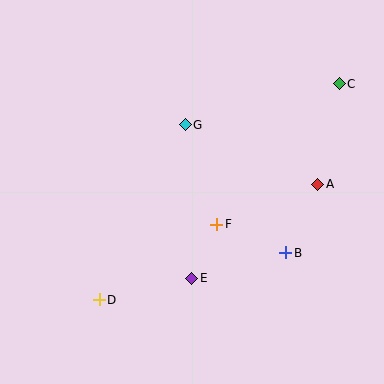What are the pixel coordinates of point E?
Point E is at (192, 278).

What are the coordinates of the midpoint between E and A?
The midpoint between E and A is at (255, 231).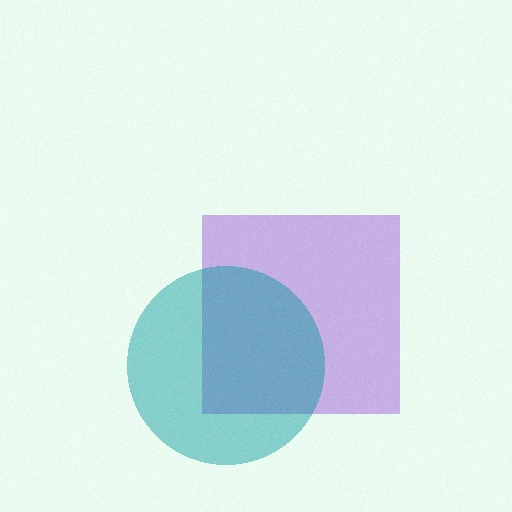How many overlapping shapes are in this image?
There are 2 overlapping shapes in the image.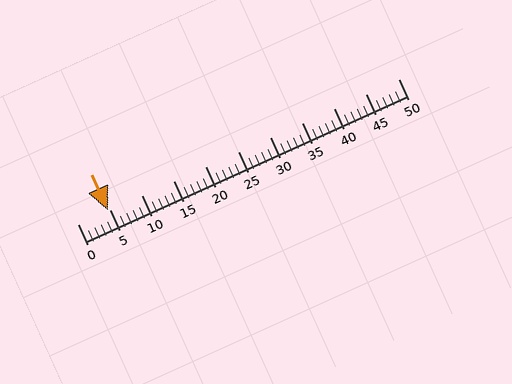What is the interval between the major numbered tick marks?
The major tick marks are spaced 5 units apart.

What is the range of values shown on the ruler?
The ruler shows values from 0 to 50.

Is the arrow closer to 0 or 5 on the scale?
The arrow is closer to 5.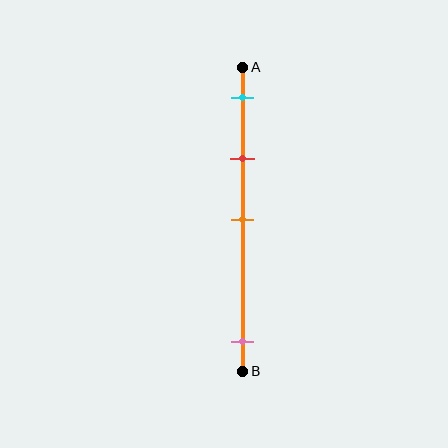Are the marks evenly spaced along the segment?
No, the marks are not evenly spaced.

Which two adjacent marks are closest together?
The cyan and red marks are the closest adjacent pair.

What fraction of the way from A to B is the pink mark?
The pink mark is approximately 90% (0.9) of the way from A to B.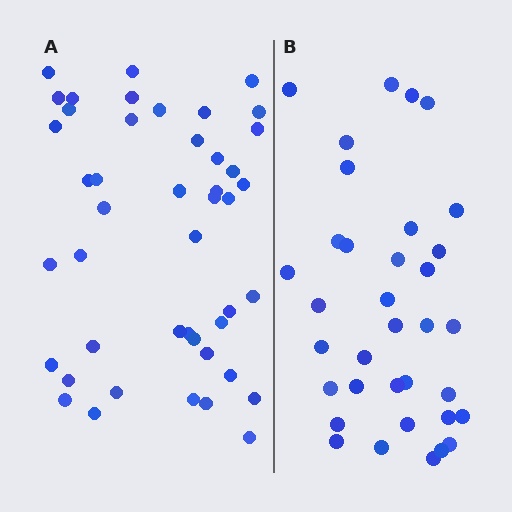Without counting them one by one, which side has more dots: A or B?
Region A (the left region) has more dots.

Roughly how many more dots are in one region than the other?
Region A has roughly 10 or so more dots than region B.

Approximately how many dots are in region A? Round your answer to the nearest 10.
About 40 dots. (The exact count is 45, which rounds to 40.)